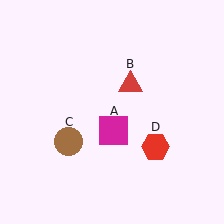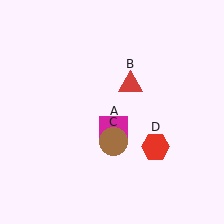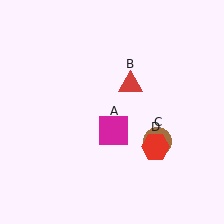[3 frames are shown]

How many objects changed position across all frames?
1 object changed position: brown circle (object C).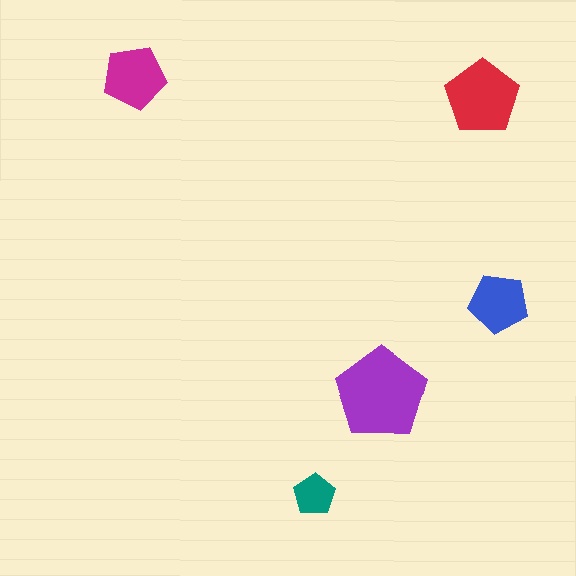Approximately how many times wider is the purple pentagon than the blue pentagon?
About 1.5 times wider.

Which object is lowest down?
The teal pentagon is bottommost.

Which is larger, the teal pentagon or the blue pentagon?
The blue one.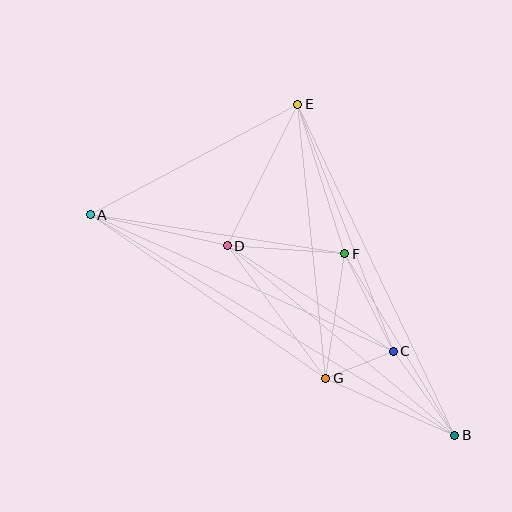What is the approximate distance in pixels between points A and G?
The distance between A and G is approximately 287 pixels.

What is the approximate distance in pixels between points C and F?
The distance between C and F is approximately 109 pixels.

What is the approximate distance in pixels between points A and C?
The distance between A and C is approximately 333 pixels.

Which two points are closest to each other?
Points C and G are closest to each other.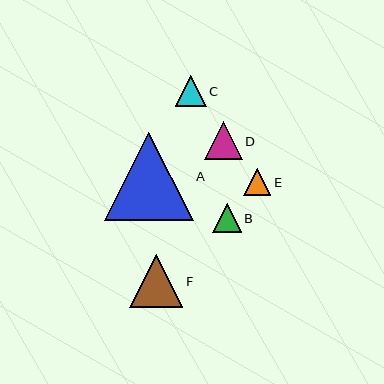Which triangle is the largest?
Triangle A is the largest with a size of approximately 88 pixels.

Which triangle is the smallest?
Triangle E is the smallest with a size of approximately 28 pixels.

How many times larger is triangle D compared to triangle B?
Triangle D is approximately 1.3 times the size of triangle B.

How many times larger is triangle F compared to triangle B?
Triangle F is approximately 1.8 times the size of triangle B.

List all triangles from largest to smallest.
From largest to smallest: A, F, D, C, B, E.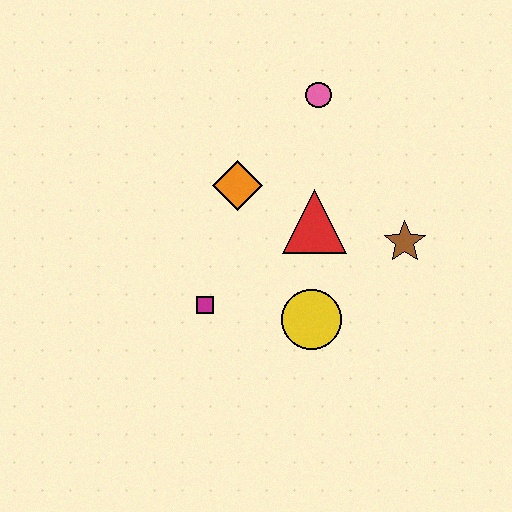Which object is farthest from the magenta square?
The pink circle is farthest from the magenta square.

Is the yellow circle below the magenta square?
Yes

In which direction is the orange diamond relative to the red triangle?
The orange diamond is to the left of the red triangle.